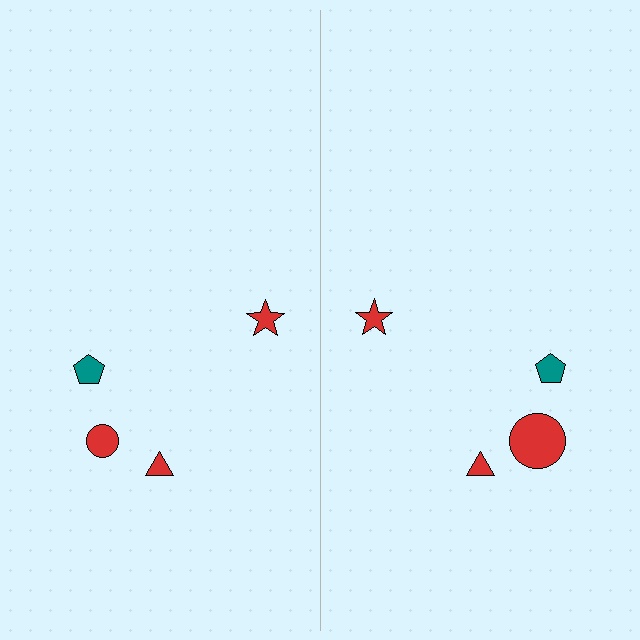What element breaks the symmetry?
The red circle on the right side has a different size than its mirror counterpart.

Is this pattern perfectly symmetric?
No, the pattern is not perfectly symmetric. The red circle on the right side has a different size than its mirror counterpart.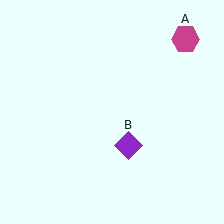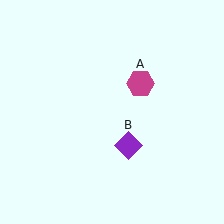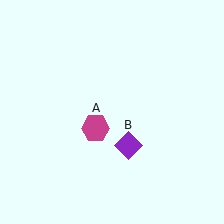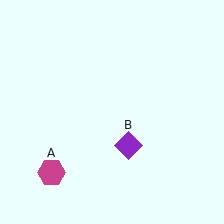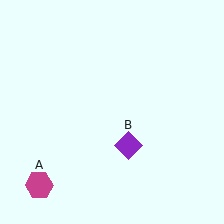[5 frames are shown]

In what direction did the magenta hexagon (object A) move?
The magenta hexagon (object A) moved down and to the left.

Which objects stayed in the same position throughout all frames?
Purple diamond (object B) remained stationary.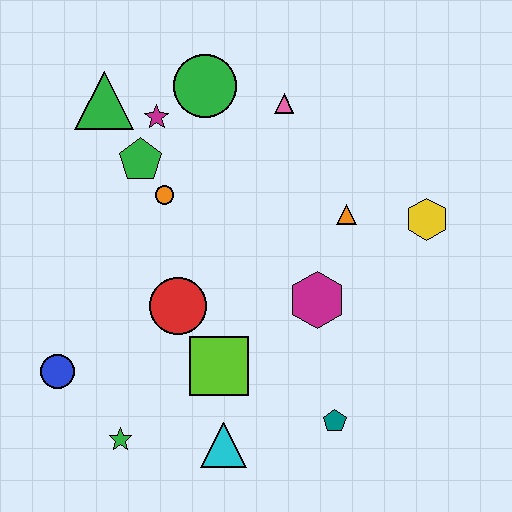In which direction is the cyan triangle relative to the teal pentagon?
The cyan triangle is to the left of the teal pentagon.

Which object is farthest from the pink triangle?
The green star is farthest from the pink triangle.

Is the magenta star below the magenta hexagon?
No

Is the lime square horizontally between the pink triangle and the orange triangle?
No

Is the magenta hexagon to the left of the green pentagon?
No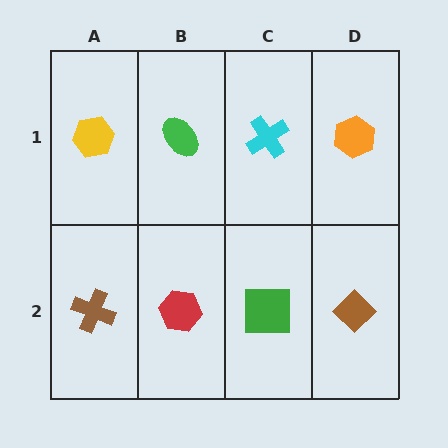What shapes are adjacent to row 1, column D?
A brown diamond (row 2, column D), a cyan cross (row 1, column C).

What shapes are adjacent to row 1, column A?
A brown cross (row 2, column A), a green ellipse (row 1, column B).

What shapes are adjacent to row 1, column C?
A green square (row 2, column C), a green ellipse (row 1, column B), an orange hexagon (row 1, column D).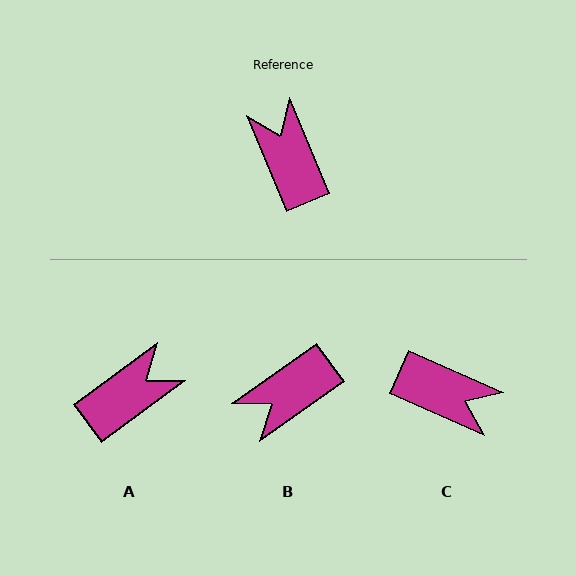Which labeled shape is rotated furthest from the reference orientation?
C, about 136 degrees away.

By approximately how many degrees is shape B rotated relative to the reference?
Approximately 103 degrees counter-clockwise.